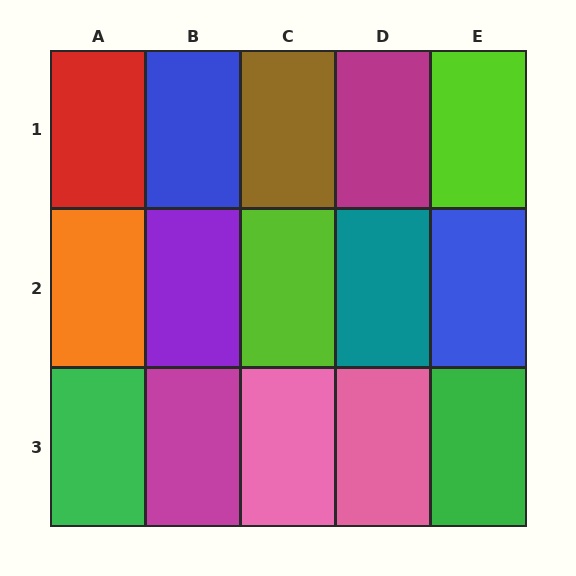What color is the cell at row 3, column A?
Green.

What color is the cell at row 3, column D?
Pink.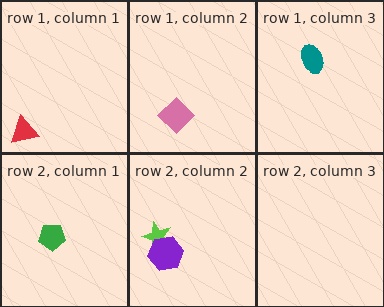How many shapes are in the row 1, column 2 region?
1.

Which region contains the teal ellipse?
The row 1, column 3 region.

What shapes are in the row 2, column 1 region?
The green pentagon.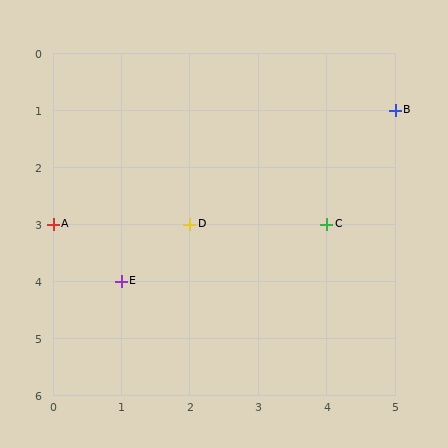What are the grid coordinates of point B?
Point B is at grid coordinates (5, 1).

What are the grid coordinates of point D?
Point D is at grid coordinates (2, 3).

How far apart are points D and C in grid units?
Points D and C are 2 columns apart.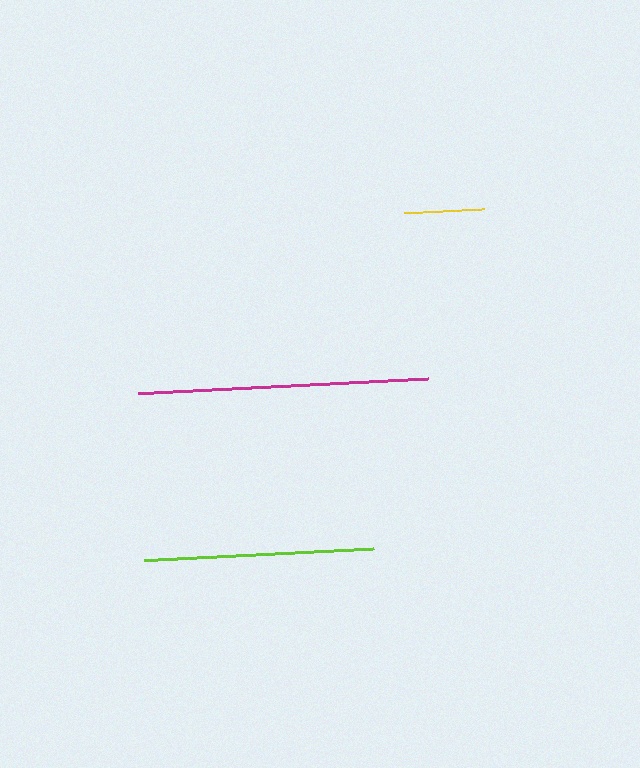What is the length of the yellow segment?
The yellow segment is approximately 80 pixels long.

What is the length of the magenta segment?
The magenta segment is approximately 290 pixels long.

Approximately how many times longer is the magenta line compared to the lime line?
The magenta line is approximately 1.3 times the length of the lime line.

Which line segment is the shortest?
The yellow line is the shortest at approximately 80 pixels.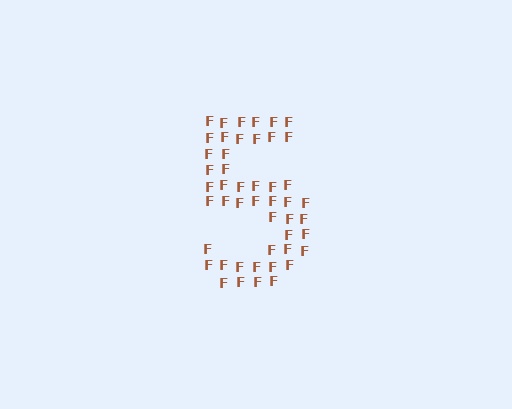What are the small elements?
The small elements are letter F's.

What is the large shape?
The large shape is the digit 5.